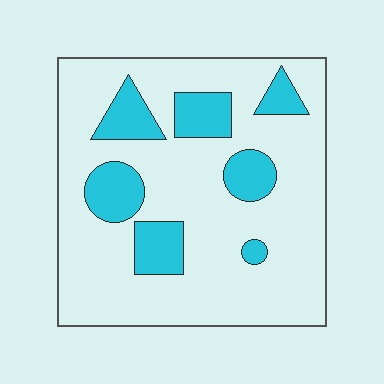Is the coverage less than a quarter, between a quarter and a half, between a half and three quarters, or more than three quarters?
Less than a quarter.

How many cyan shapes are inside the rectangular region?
7.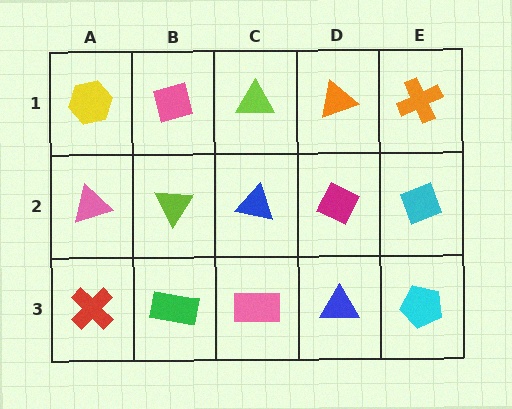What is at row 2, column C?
A blue triangle.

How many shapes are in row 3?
5 shapes.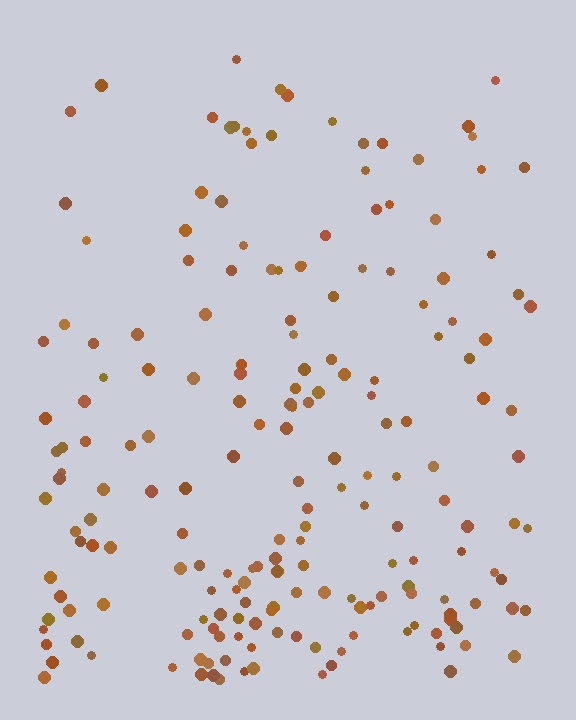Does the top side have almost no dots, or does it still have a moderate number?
Still a moderate number, just noticeably fewer than the bottom.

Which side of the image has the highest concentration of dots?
The bottom.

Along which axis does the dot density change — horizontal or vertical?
Vertical.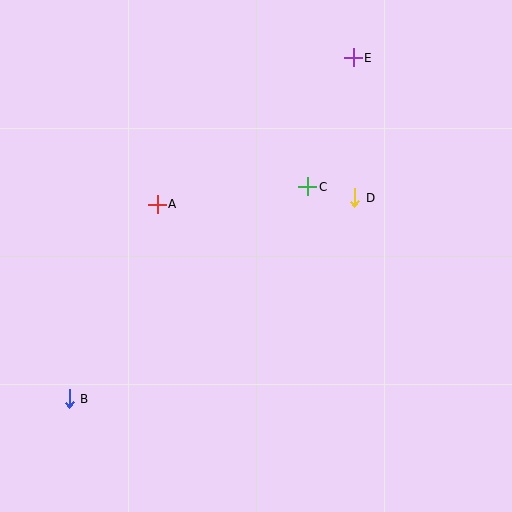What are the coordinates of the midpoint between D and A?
The midpoint between D and A is at (256, 201).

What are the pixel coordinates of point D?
Point D is at (355, 198).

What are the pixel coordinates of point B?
Point B is at (69, 399).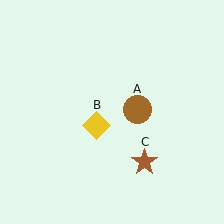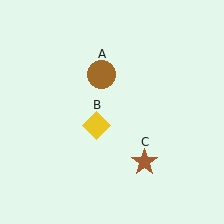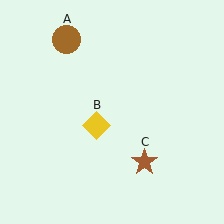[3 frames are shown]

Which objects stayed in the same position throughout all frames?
Yellow diamond (object B) and brown star (object C) remained stationary.